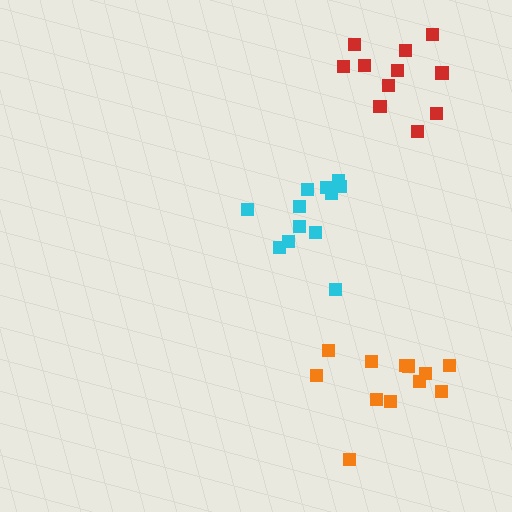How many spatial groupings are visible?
There are 3 spatial groupings.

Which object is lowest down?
The orange cluster is bottommost.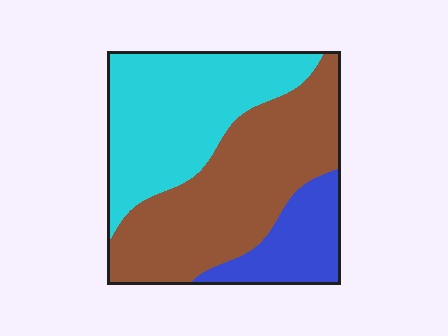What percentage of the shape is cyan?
Cyan takes up about three eighths (3/8) of the shape.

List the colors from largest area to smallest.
From largest to smallest: brown, cyan, blue.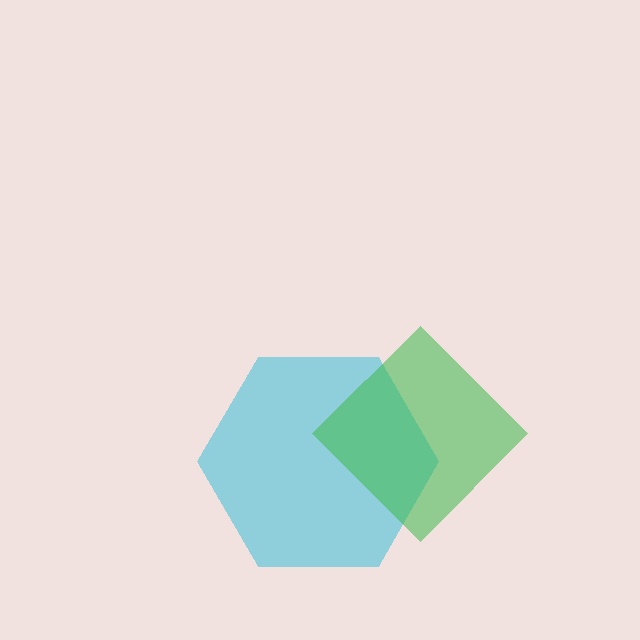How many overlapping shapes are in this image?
There are 2 overlapping shapes in the image.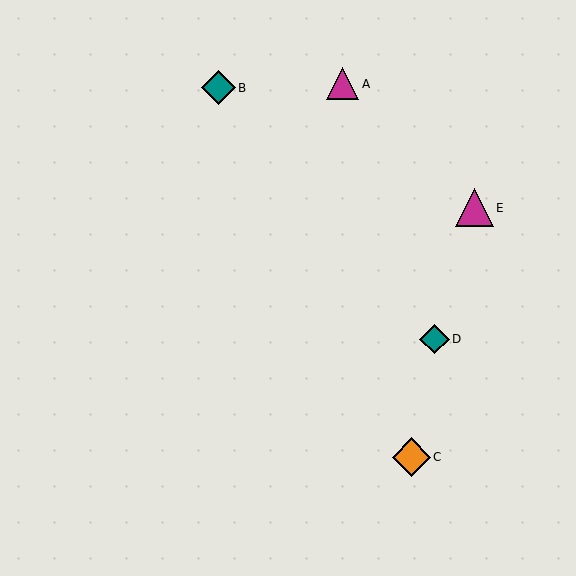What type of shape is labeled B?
Shape B is a teal diamond.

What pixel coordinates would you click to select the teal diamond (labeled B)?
Click at (218, 88) to select the teal diamond B.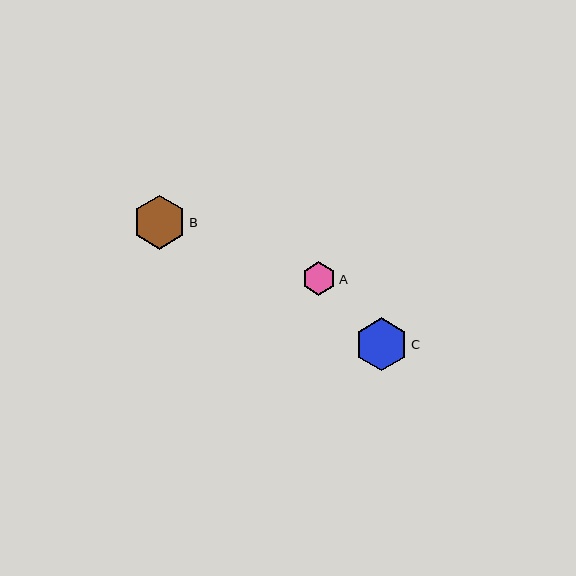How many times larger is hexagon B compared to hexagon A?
Hexagon B is approximately 1.6 times the size of hexagon A.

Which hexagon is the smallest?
Hexagon A is the smallest with a size of approximately 34 pixels.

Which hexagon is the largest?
Hexagon B is the largest with a size of approximately 54 pixels.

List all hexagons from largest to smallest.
From largest to smallest: B, C, A.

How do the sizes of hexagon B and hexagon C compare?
Hexagon B and hexagon C are approximately the same size.